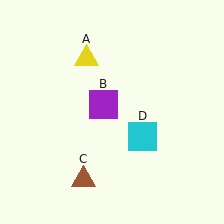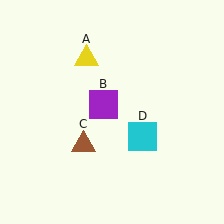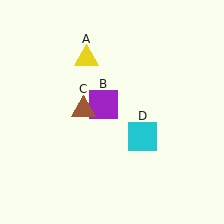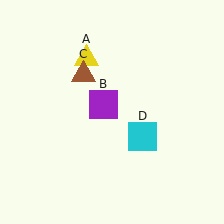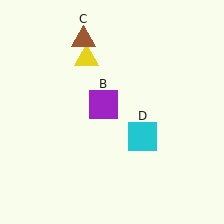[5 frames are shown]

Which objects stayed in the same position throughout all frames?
Yellow triangle (object A) and purple square (object B) and cyan square (object D) remained stationary.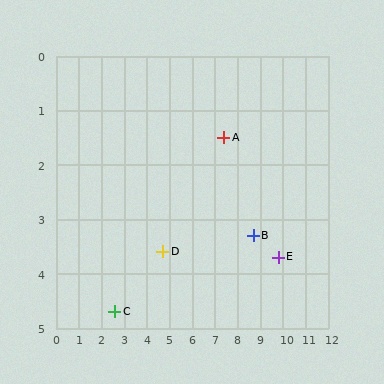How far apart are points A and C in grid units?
Points A and C are about 5.8 grid units apart.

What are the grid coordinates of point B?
Point B is at approximately (8.7, 3.3).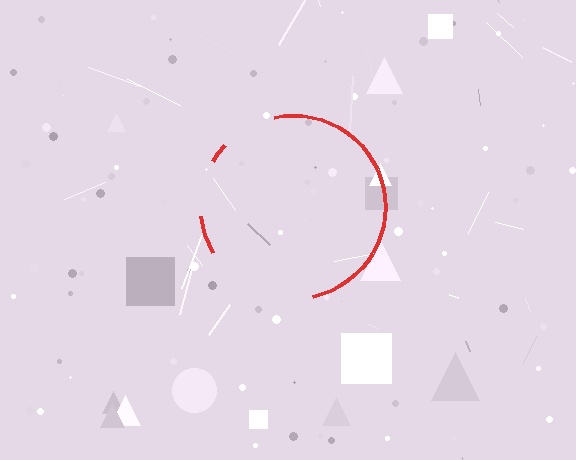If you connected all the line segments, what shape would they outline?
They would outline a circle.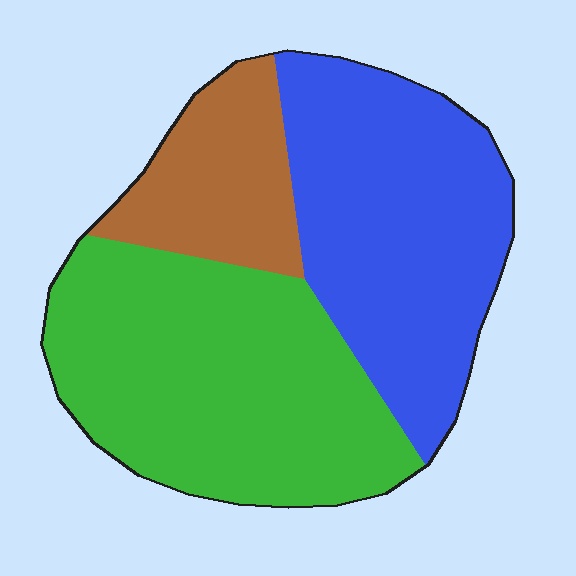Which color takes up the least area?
Brown, at roughly 15%.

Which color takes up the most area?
Green, at roughly 45%.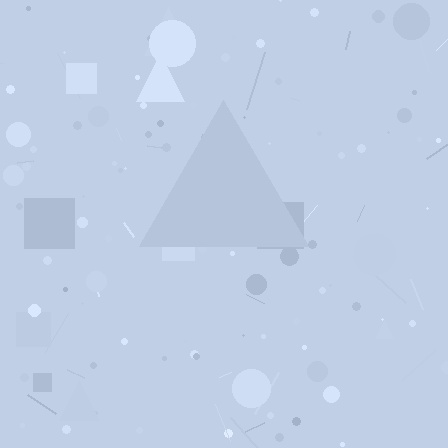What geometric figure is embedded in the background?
A triangle is embedded in the background.